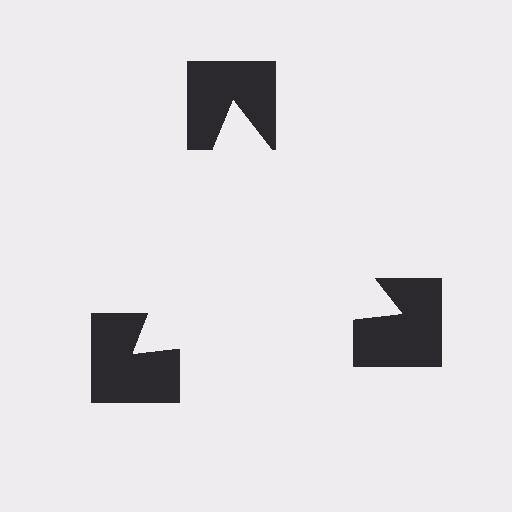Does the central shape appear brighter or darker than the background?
It typically appears slightly brighter than the background, even though no actual brightness change is drawn.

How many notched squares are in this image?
There are 3 — one at each vertex of the illusory triangle.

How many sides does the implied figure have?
3 sides.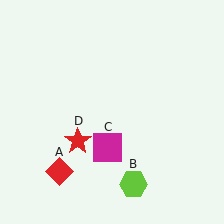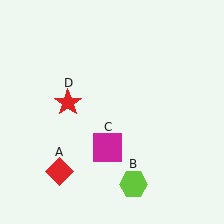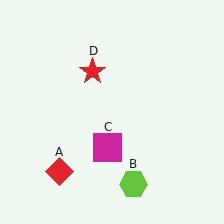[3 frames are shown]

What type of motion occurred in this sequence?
The red star (object D) rotated clockwise around the center of the scene.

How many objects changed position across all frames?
1 object changed position: red star (object D).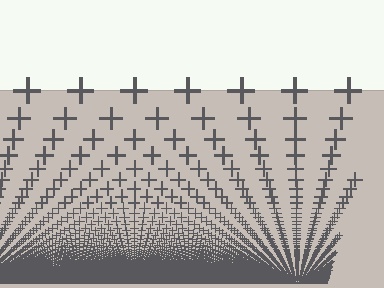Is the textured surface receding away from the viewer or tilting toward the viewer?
The surface appears to tilt toward the viewer. Texture elements get larger and sparser toward the top.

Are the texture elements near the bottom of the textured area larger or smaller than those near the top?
Smaller. The gradient is inverted — elements near the bottom are smaller and denser.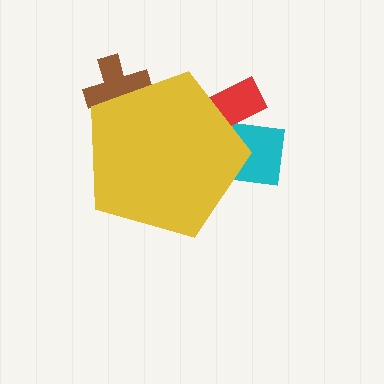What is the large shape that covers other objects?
A yellow pentagon.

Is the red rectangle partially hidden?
Yes, the red rectangle is partially hidden behind the yellow pentagon.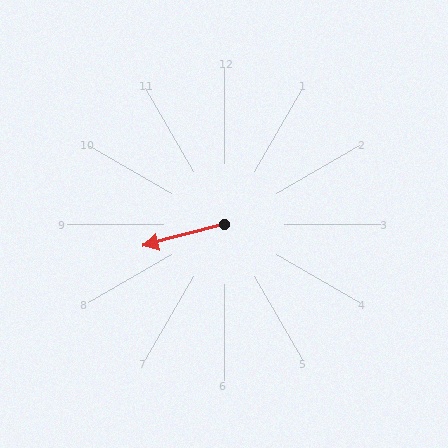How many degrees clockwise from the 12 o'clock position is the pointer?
Approximately 255 degrees.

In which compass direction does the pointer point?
West.